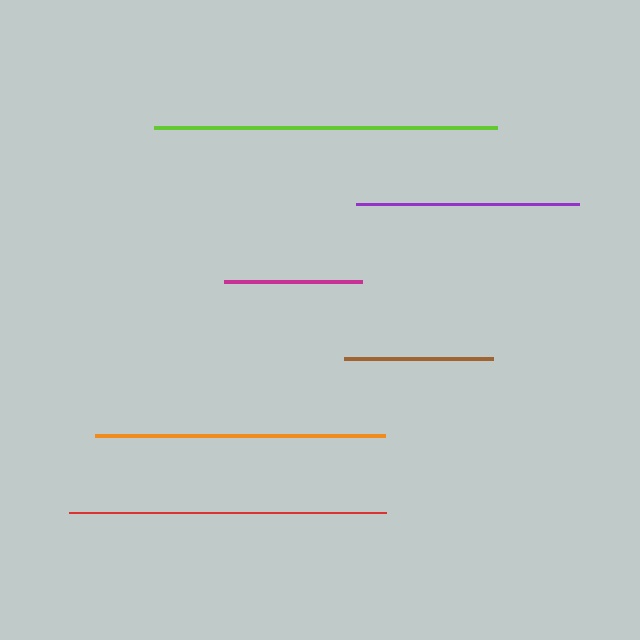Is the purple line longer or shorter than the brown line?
The purple line is longer than the brown line.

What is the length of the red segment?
The red segment is approximately 317 pixels long.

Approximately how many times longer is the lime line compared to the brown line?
The lime line is approximately 2.3 times the length of the brown line.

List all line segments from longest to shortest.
From longest to shortest: lime, red, orange, purple, brown, magenta.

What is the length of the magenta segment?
The magenta segment is approximately 138 pixels long.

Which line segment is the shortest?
The magenta line is the shortest at approximately 138 pixels.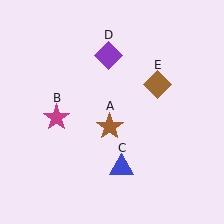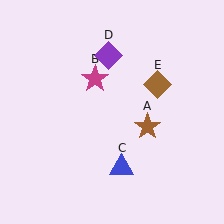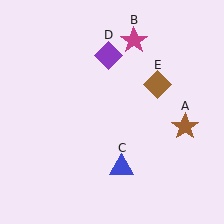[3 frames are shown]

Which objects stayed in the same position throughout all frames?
Blue triangle (object C) and purple diamond (object D) and brown diamond (object E) remained stationary.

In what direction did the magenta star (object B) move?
The magenta star (object B) moved up and to the right.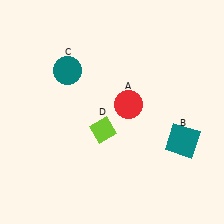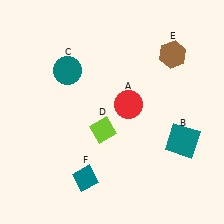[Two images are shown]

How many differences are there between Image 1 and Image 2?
There are 2 differences between the two images.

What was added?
A brown hexagon (E), a teal diamond (F) were added in Image 2.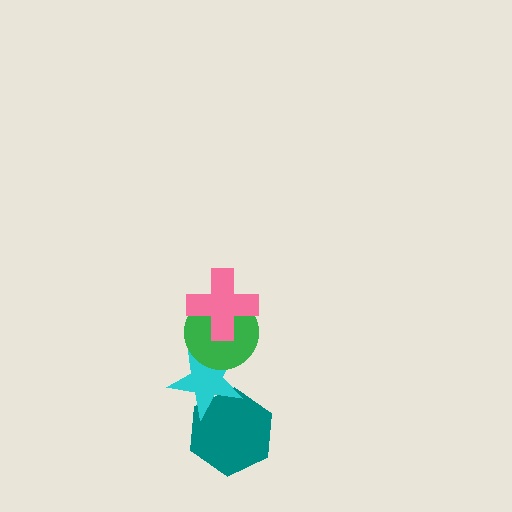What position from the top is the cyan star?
The cyan star is 3rd from the top.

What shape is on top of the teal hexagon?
The cyan star is on top of the teal hexagon.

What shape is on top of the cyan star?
The green circle is on top of the cyan star.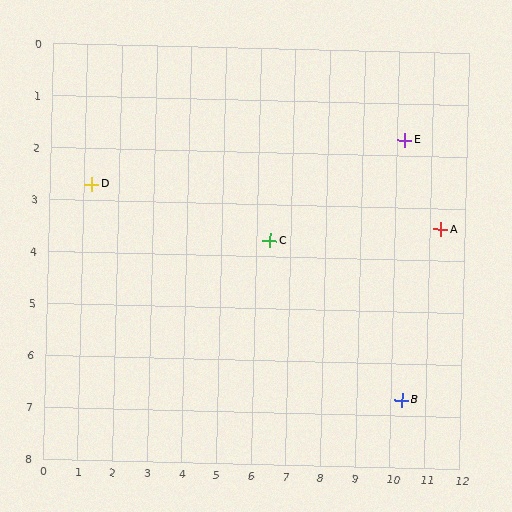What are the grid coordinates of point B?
Point B is at approximately (10.3, 6.7).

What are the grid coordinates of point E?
Point E is at approximately (10.2, 1.7).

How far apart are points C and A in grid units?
Points C and A are about 4.9 grid units apart.